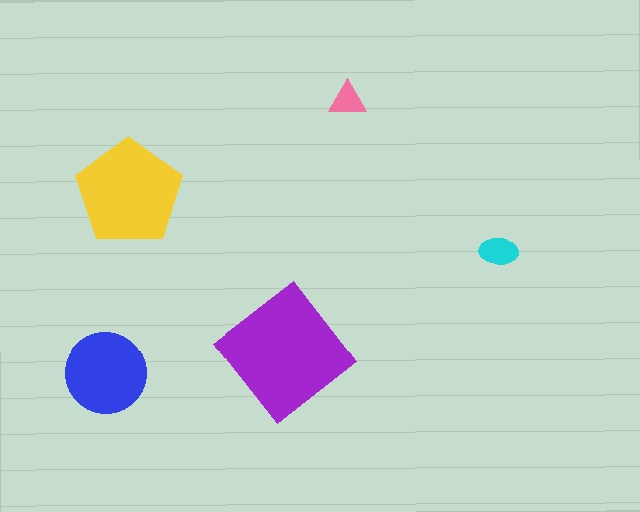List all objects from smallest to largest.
The pink triangle, the cyan ellipse, the blue circle, the yellow pentagon, the purple diamond.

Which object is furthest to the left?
The blue circle is leftmost.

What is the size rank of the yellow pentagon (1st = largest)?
2nd.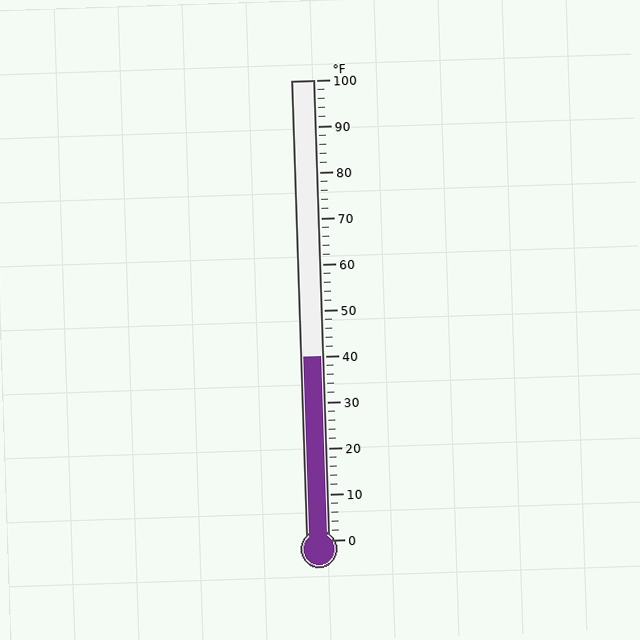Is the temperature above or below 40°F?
The temperature is at 40°F.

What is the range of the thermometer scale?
The thermometer scale ranges from 0°F to 100°F.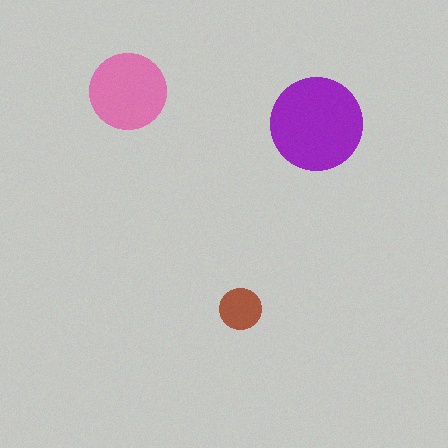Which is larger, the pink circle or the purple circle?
The purple one.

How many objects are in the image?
There are 3 objects in the image.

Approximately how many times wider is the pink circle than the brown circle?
About 2 times wider.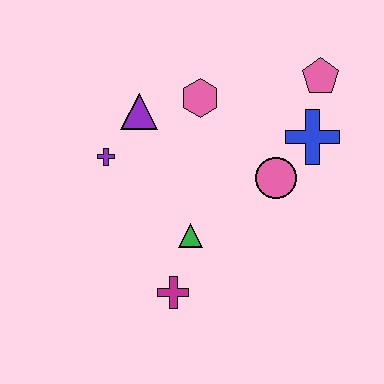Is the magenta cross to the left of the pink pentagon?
Yes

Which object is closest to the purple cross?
The purple triangle is closest to the purple cross.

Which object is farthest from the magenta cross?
The pink pentagon is farthest from the magenta cross.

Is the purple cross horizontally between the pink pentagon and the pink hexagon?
No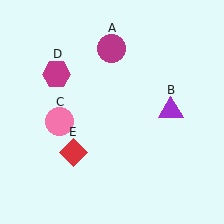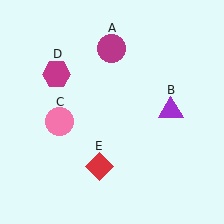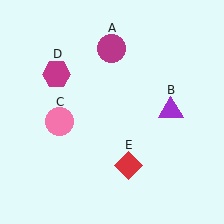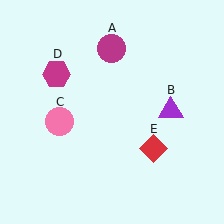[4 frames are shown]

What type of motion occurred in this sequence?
The red diamond (object E) rotated counterclockwise around the center of the scene.